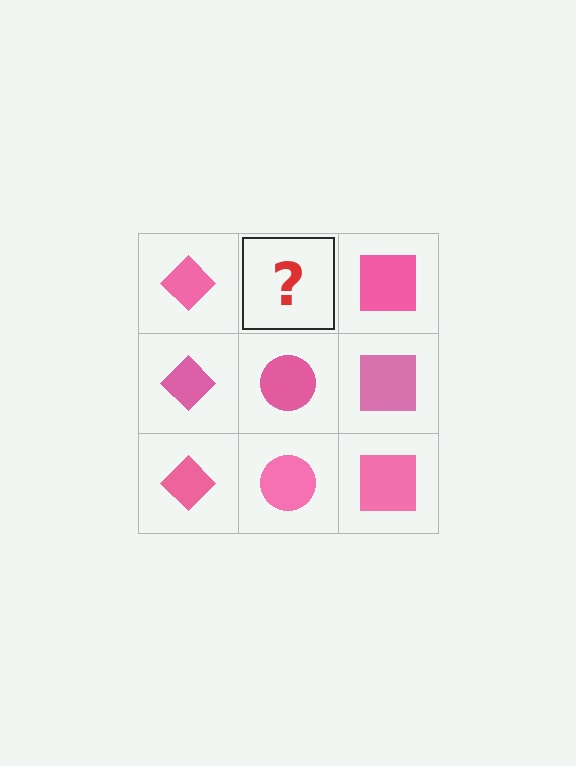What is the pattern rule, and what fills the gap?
The rule is that each column has a consistent shape. The gap should be filled with a pink circle.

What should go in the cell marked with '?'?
The missing cell should contain a pink circle.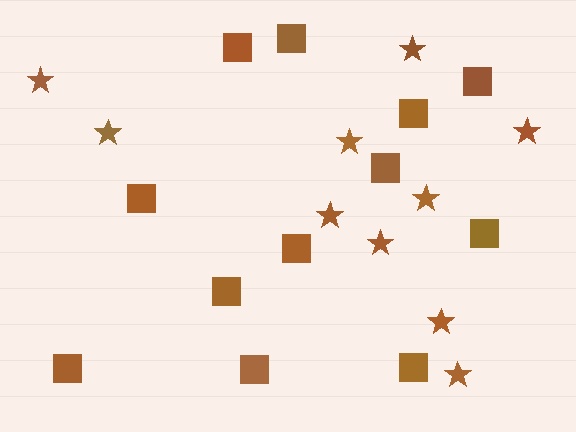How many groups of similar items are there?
There are 2 groups: one group of squares (12) and one group of stars (10).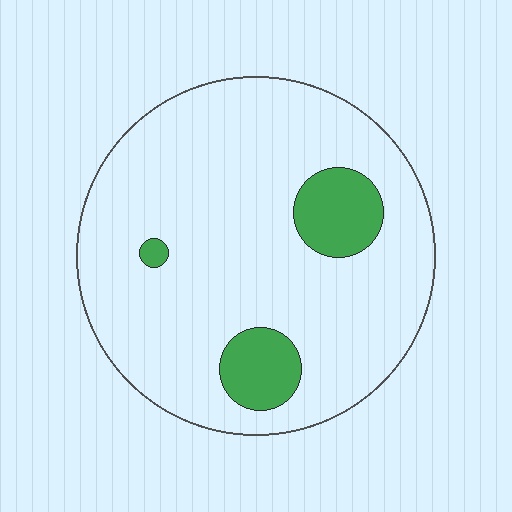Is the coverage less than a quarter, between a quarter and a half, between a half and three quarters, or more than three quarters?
Less than a quarter.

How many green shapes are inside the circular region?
3.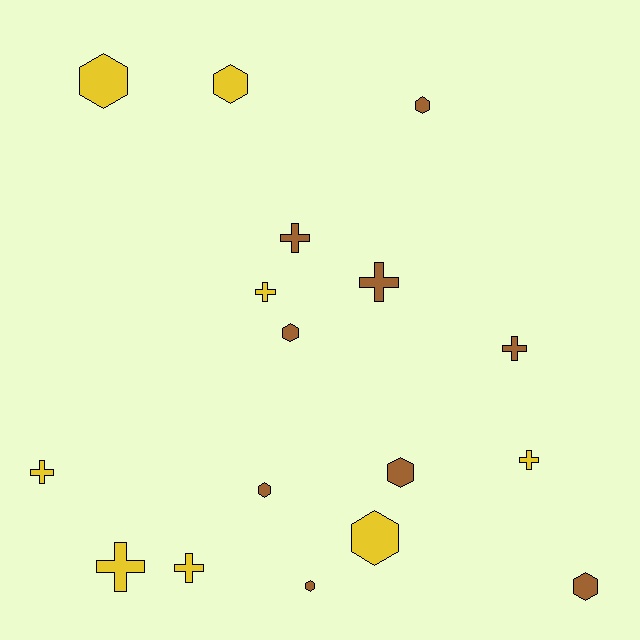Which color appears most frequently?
Brown, with 9 objects.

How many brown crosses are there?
There are 3 brown crosses.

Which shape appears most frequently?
Hexagon, with 9 objects.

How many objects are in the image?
There are 17 objects.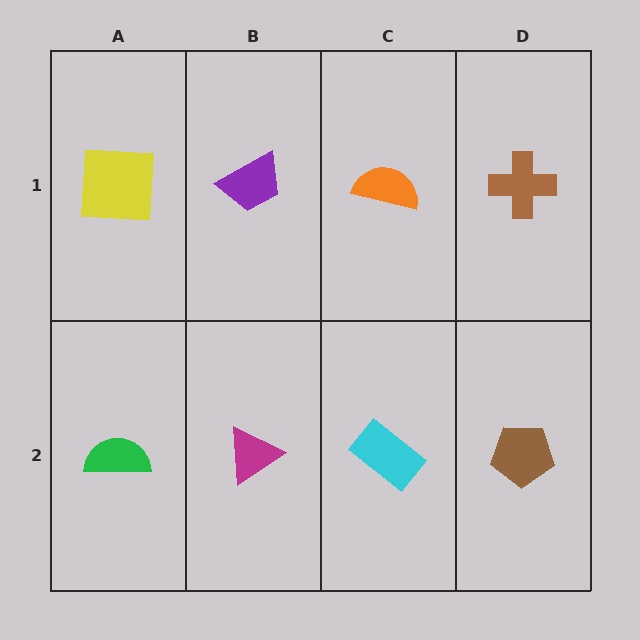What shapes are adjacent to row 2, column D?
A brown cross (row 1, column D), a cyan rectangle (row 2, column C).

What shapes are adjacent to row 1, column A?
A green semicircle (row 2, column A), a purple trapezoid (row 1, column B).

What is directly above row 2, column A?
A yellow square.